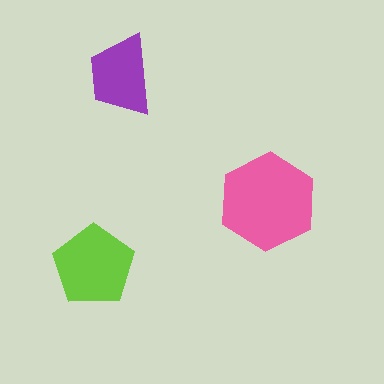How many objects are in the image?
There are 3 objects in the image.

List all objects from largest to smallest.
The pink hexagon, the lime pentagon, the purple trapezoid.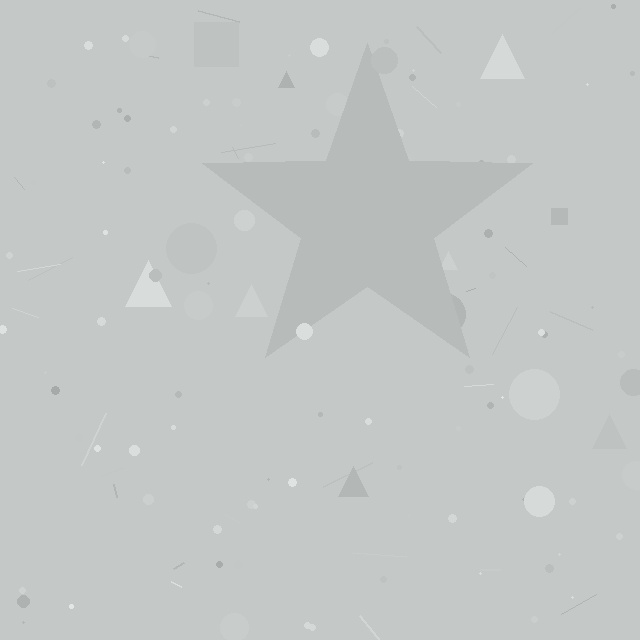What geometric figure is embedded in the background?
A star is embedded in the background.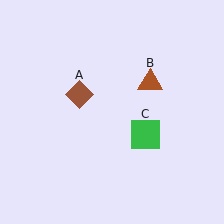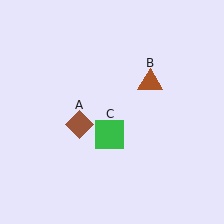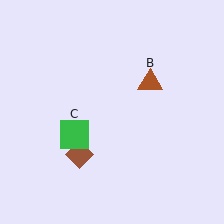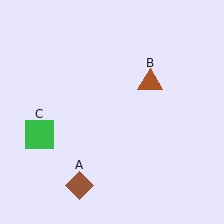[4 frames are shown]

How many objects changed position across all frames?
2 objects changed position: brown diamond (object A), green square (object C).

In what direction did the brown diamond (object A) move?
The brown diamond (object A) moved down.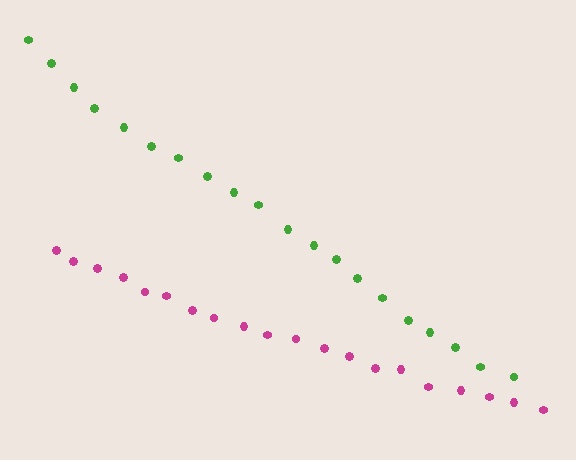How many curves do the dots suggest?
There are 2 distinct paths.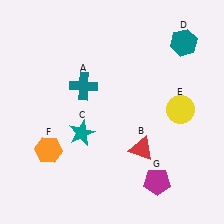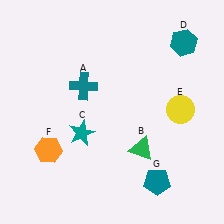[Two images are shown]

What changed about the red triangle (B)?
In Image 1, B is red. In Image 2, it changed to green.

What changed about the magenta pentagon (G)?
In Image 1, G is magenta. In Image 2, it changed to teal.